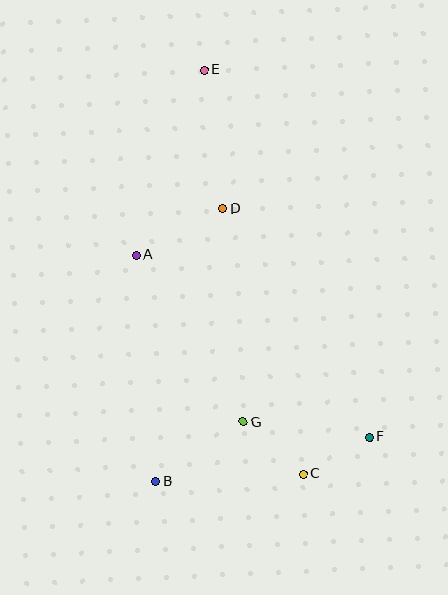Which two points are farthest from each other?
Points C and E are farthest from each other.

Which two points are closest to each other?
Points C and F are closest to each other.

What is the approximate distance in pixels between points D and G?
The distance between D and G is approximately 215 pixels.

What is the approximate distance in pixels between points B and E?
The distance between B and E is approximately 414 pixels.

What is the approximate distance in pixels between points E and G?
The distance between E and G is approximately 355 pixels.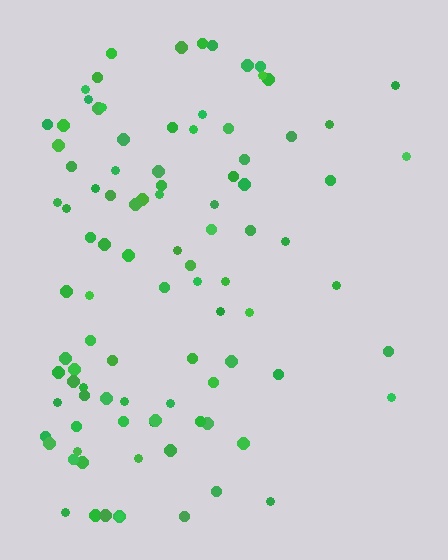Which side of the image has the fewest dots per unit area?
The right.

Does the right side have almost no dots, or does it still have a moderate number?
Still a moderate number, just noticeably fewer than the left.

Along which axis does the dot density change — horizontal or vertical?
Horizontal.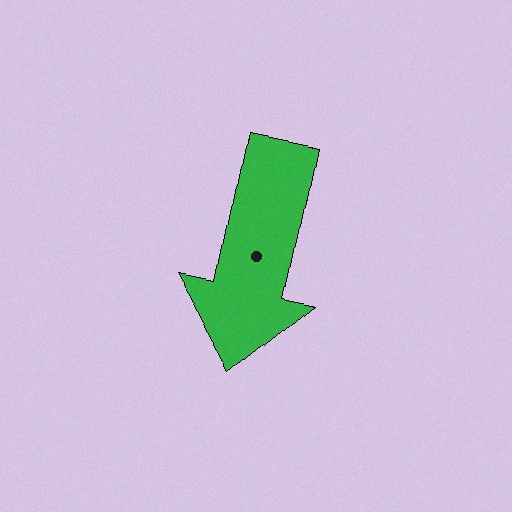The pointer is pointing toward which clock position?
Roughly 6 o'clock.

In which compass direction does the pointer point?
South.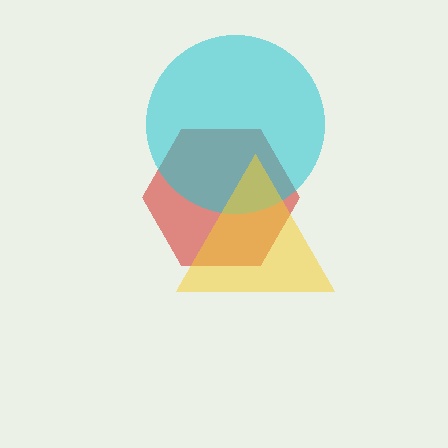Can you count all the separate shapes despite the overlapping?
Yes, there are 3 separate shapes.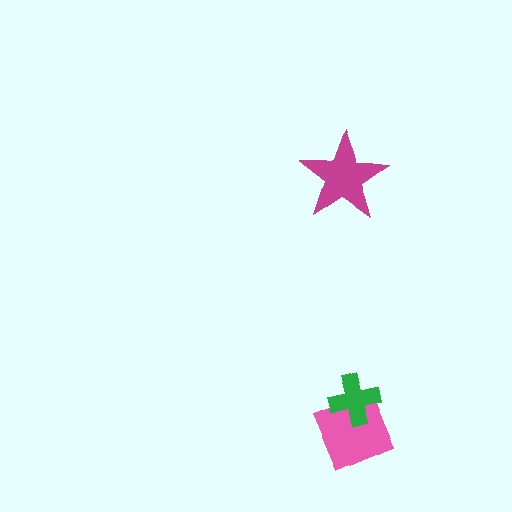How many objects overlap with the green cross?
1 object overlaps with the green cross.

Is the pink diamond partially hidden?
Yes, it is partially covered by another shape.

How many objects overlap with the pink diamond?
1 object overlaps with the pink diamond.